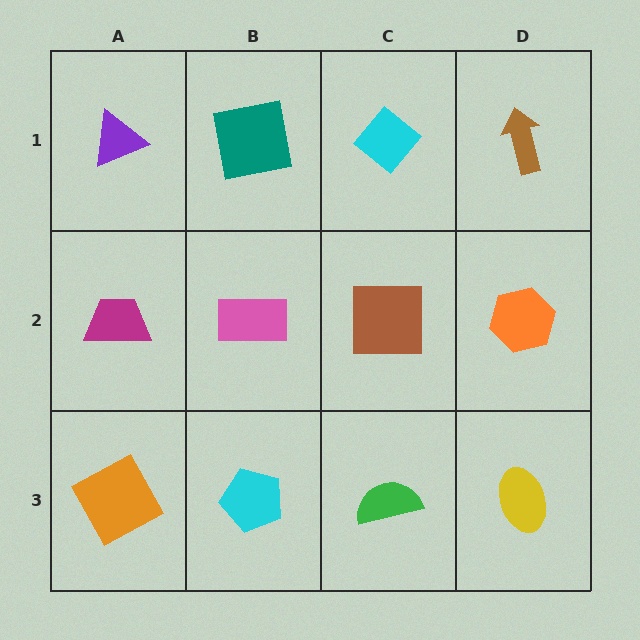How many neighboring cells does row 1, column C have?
3.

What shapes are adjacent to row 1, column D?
An orange hexagon (row 2, column D), a cyan diamond (row 1, column C).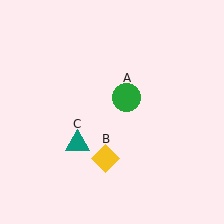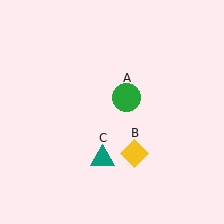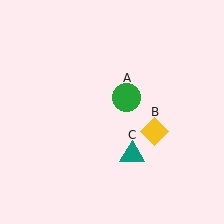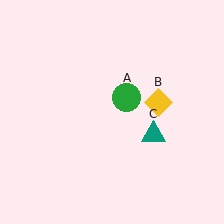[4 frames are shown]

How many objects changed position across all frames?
2 objects changed position: yellow diamond (object B), teal triangle (object C).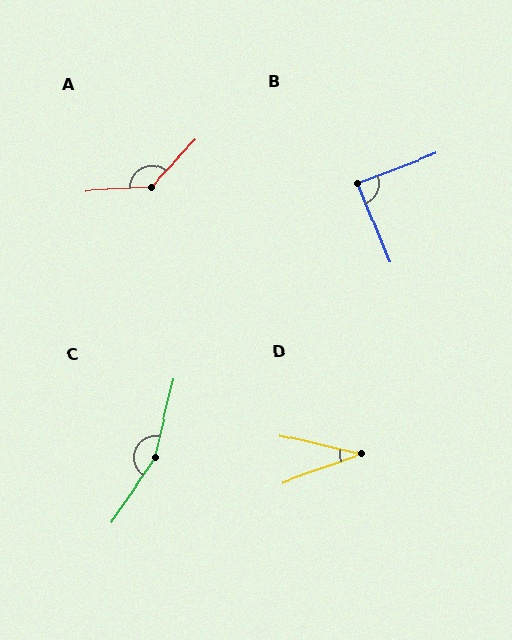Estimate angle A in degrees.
Approximately 137 degrees.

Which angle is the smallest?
D, at approximately 33 degrees.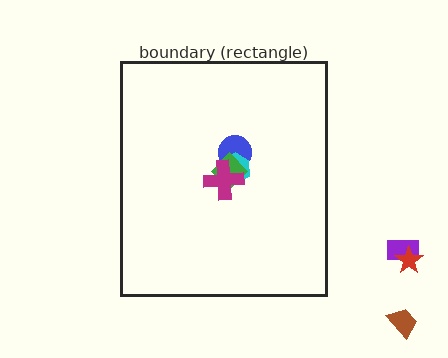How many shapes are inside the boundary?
4 inside, 3 outside.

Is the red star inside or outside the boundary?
Outside.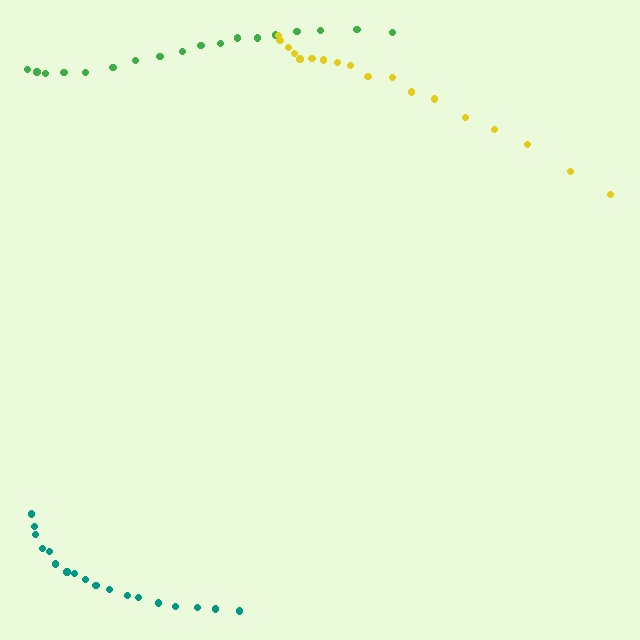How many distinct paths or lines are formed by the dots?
There are 3 distinct paths.